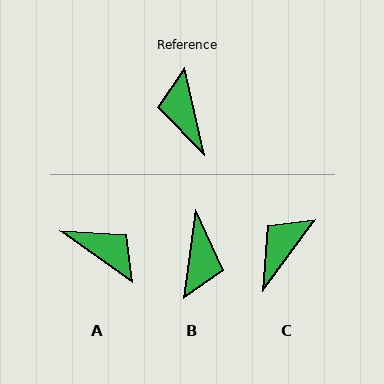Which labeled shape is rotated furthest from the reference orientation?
B, about 160 degrees away.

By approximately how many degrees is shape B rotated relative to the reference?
Approximately 160 degrees counter-clockwise.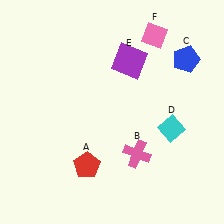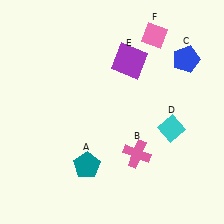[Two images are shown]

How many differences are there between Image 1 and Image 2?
There is 1 difference between the two images.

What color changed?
The pentagon (A) changed from red in Image 1 to teal in Image 2.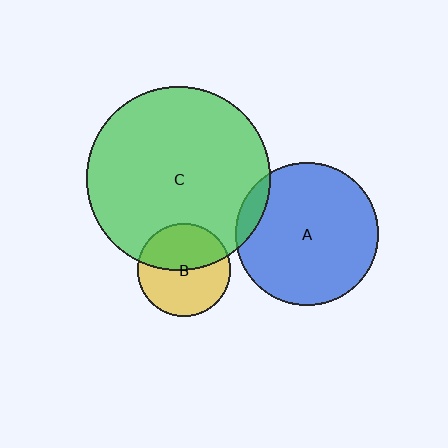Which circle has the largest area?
Circle C (green).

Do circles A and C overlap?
Yes.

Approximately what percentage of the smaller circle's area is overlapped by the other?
Approximately 10%.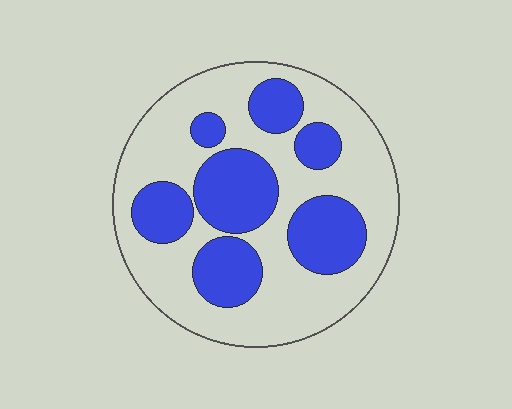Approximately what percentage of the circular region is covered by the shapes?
Approximately 35%.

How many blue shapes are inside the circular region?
7.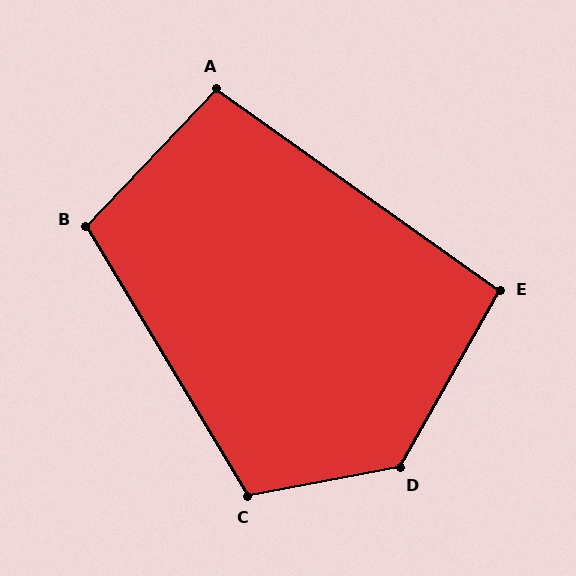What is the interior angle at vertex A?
Approximately 98 degrees (obtuse).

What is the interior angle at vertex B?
Approximately 105 degrees (obtuse).